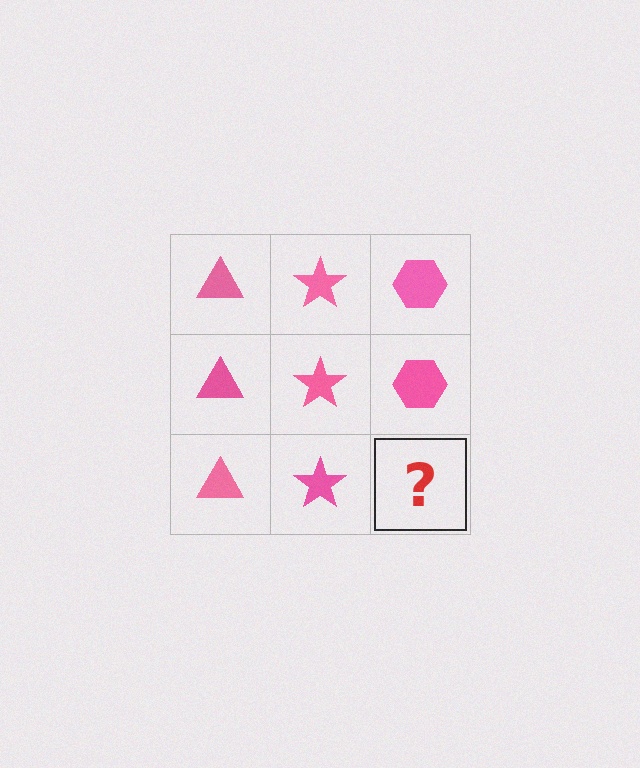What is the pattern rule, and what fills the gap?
The rule is that each column has a consistent shape. The gap should be filled with a pink hexagon.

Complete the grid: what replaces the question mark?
The question mark should be replaced with a pink hexagon.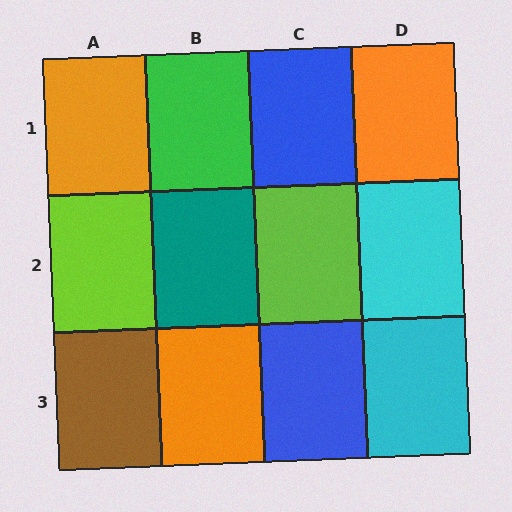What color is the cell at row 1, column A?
Orange.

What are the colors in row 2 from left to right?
Lime, teal, lime, cyan.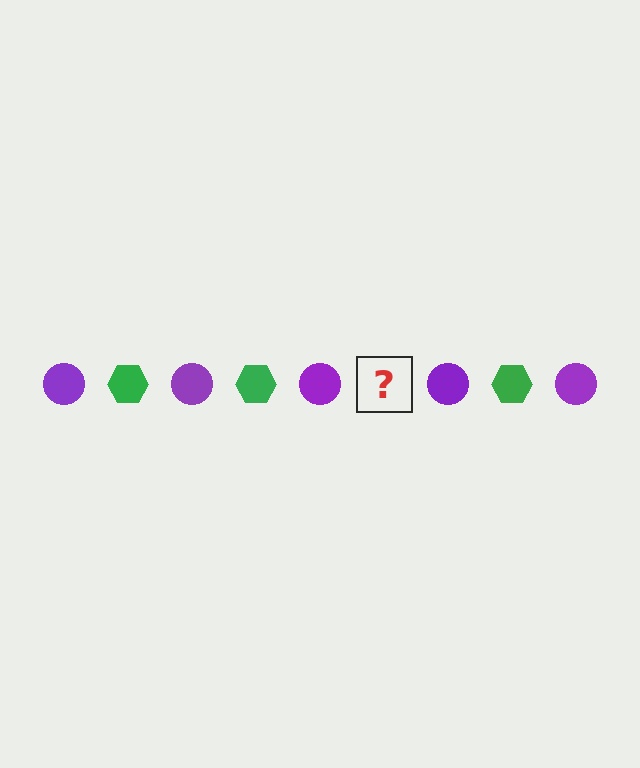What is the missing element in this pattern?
The missing element is a green hexagon.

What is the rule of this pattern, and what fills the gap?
The rule is that the pattern alternates between purple circle and green hexagon. The gap should be filled with a green hexagon.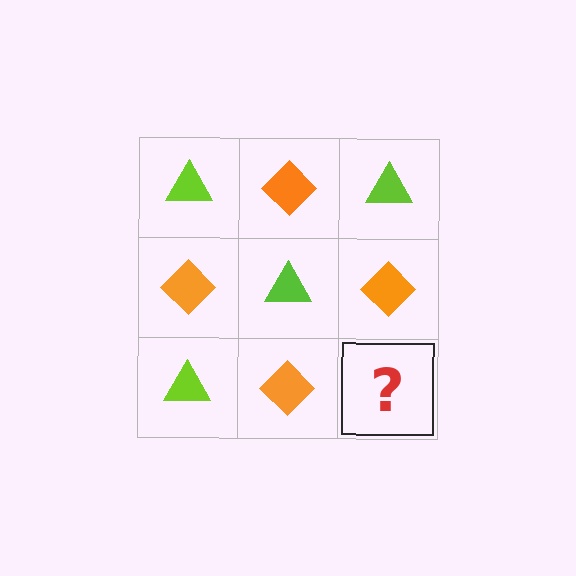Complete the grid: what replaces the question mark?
The question mark should be replaced with a lime triangle.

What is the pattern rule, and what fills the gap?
The rule is that it alternates lime triangle and orange diamond in a checkerboard pattern. The gap should be filled with a lime triangle.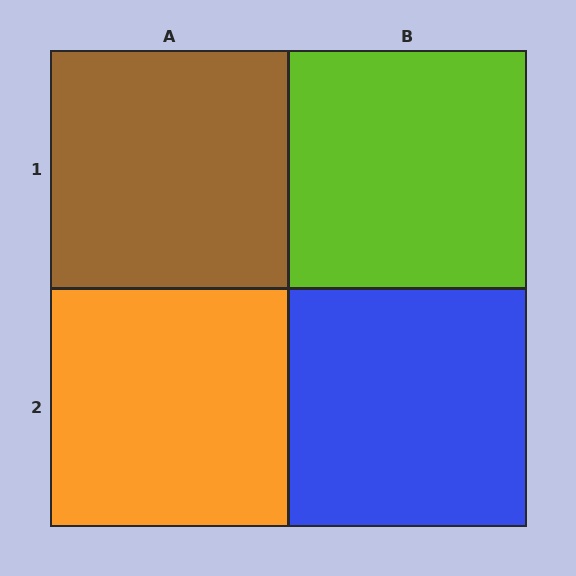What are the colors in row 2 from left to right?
Orange, blue.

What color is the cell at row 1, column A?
Brown.